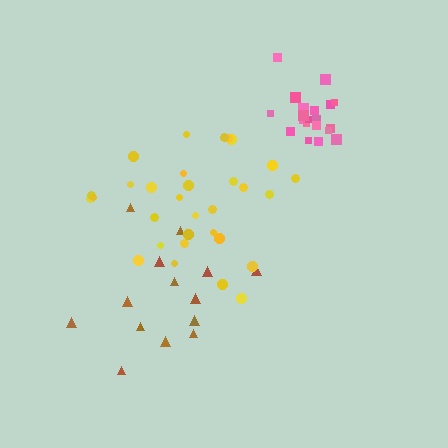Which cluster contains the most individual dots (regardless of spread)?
Yellow (31).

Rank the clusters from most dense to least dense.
pink, yellow, brown.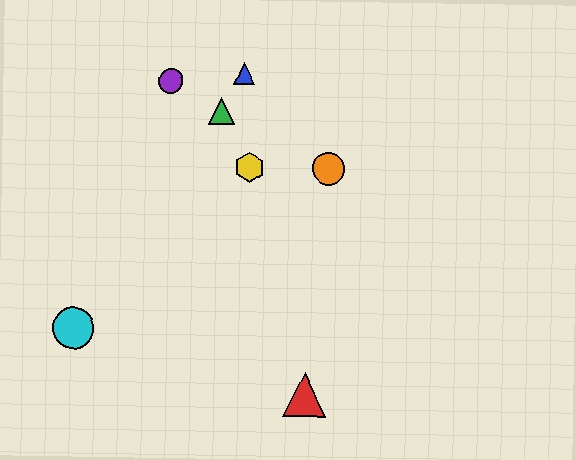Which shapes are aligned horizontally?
The yellow hexagon, the orange circle are aligned horizontally.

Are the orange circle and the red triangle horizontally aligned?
No, the orange circle is at y≈169 and the red triangle is at y≈395.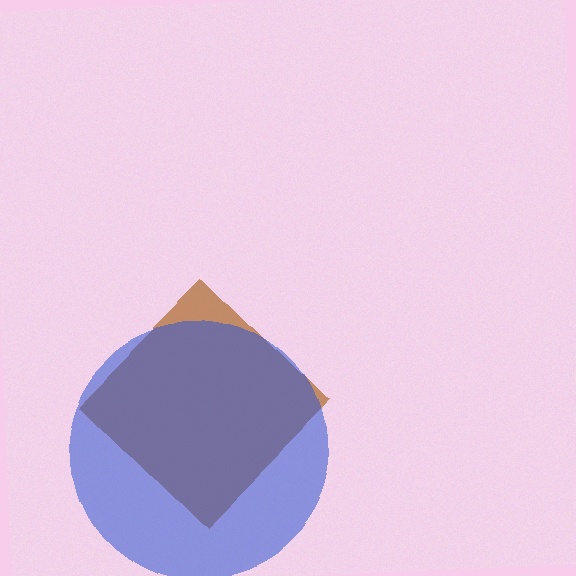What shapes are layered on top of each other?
The layered shapes are: a brown diamond, a blue circle.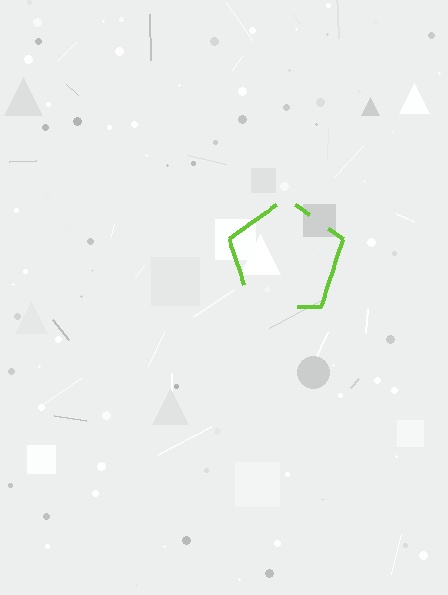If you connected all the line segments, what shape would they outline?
They would outline a pentagon.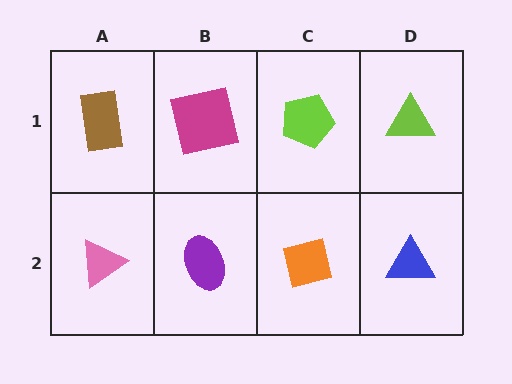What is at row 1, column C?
A lime pentagon.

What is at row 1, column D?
A lime triangle.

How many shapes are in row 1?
4 shapes.